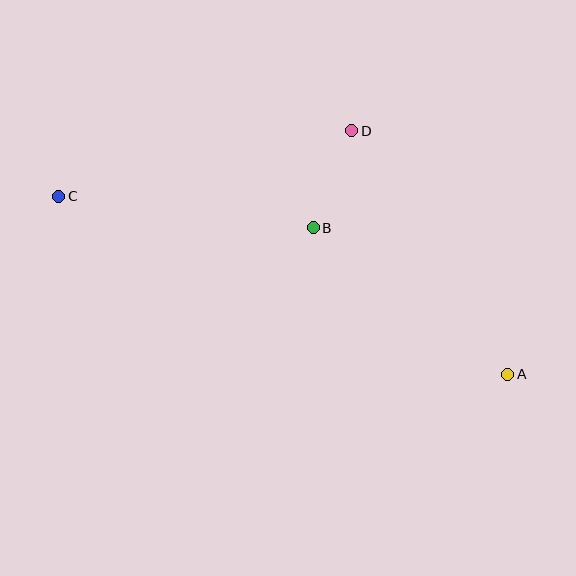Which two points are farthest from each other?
Points A and C are farthest from each other.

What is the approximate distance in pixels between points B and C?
The distance between B and C is approximately 257 pixels.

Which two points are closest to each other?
Points B and D are closest to each other.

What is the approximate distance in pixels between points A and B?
The distance between A and B is approximately 243 pixels.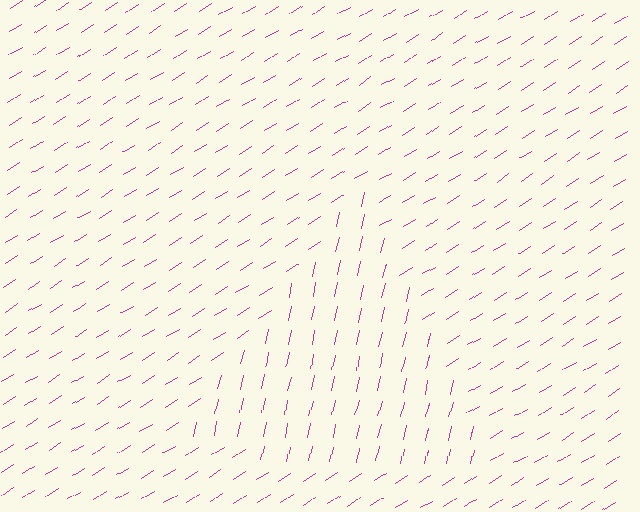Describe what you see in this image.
The image is filled with small magenta line segments. A triangle region in the image has lines oriented differently from the surrounding lines, creating a visible texture boundary.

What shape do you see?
I see a triangle.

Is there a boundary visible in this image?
Yes, there is a texture boundary formed by a change in line orientation.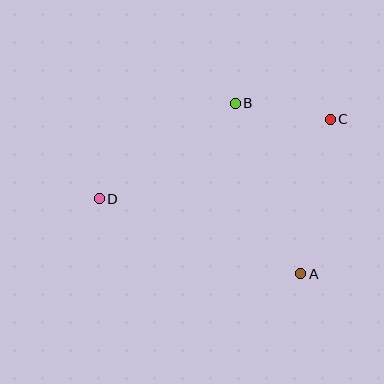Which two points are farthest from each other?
Points C and D are farthest from each other.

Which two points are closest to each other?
Points B and C are closest to each other.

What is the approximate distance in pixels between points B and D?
The distance between B and D is approximately 166 pixels.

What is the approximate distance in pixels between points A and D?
The distance between A and D is approximately 215 pixels.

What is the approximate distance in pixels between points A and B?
The distance between A and B is approximately 183 pixels.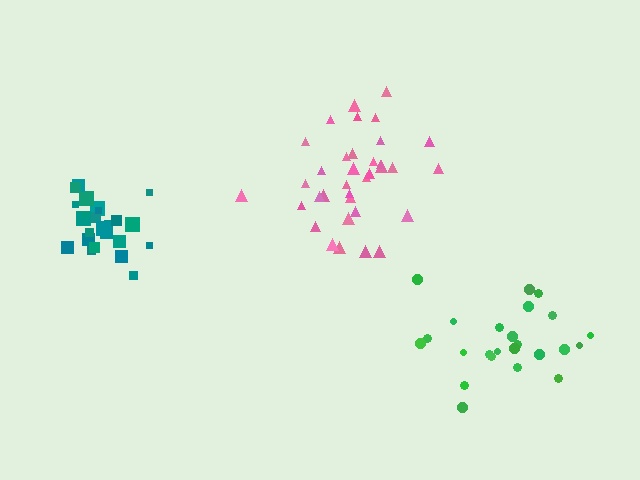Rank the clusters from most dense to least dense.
teal, pink, green.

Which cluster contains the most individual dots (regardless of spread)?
Pink (35).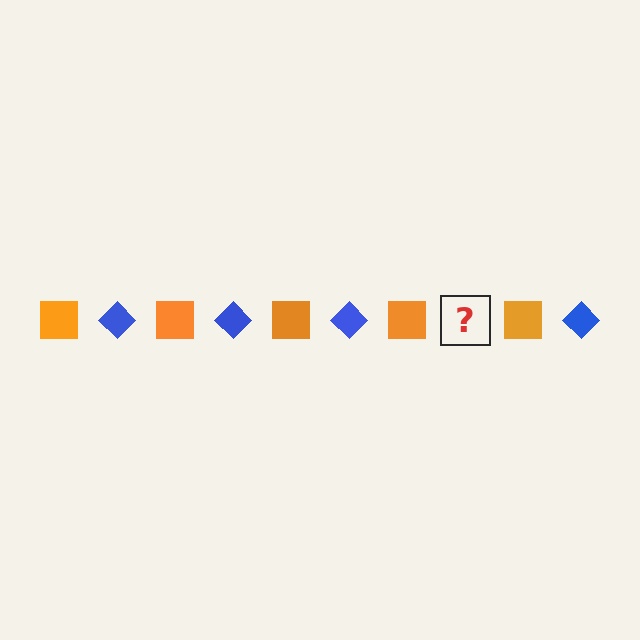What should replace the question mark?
The question mark should be replaced with a blue diamond.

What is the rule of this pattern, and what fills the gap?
The rule is that the pattern alternates between orange square and blue diamond. The gap should be filled with a blue diamond.